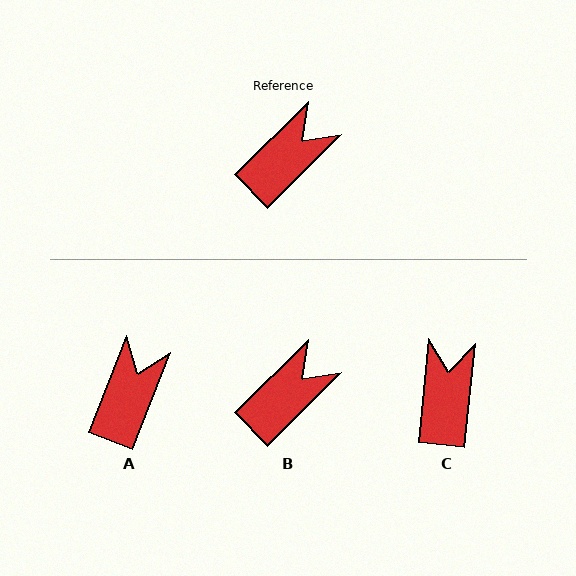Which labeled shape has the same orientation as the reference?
B.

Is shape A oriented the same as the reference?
No, it is off by about 24 degrees.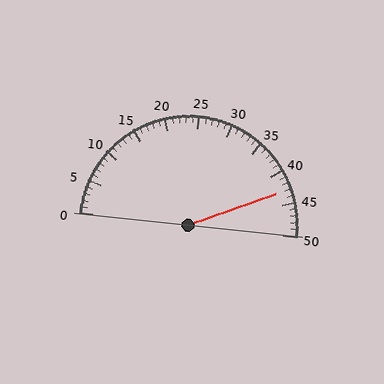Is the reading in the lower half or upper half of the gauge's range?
The reading is in the upper half of the range (0 to 50).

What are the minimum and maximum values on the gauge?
The gauge ranges from 0 to 50.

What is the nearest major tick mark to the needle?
The nearest major tick mark is 45.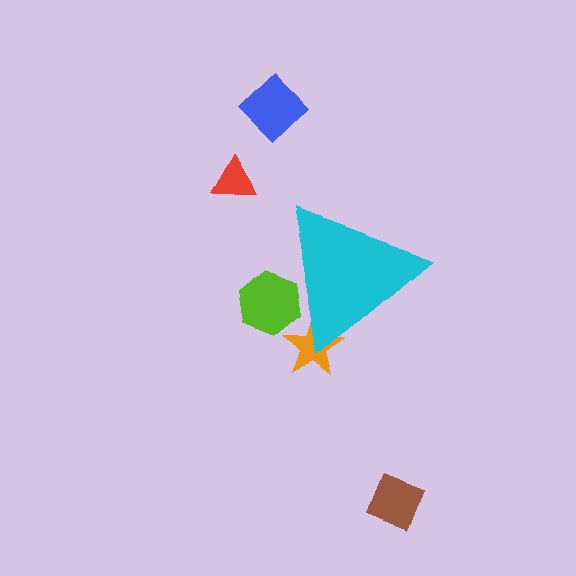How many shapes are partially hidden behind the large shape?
2 shapes are partially hidden.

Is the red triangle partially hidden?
No, the red triangle is fully visible.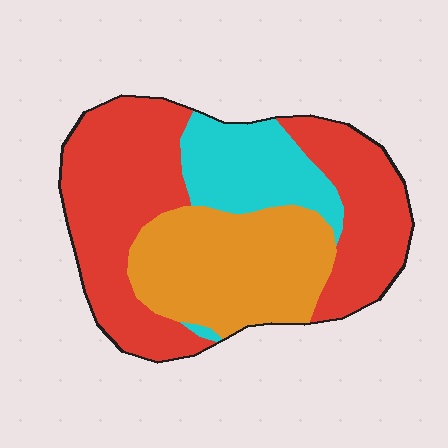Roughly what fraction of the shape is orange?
Orange takes up about one third (1/3) of the shape.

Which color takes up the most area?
Red, at roughly 50%.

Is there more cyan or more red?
Red.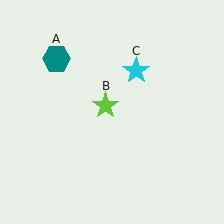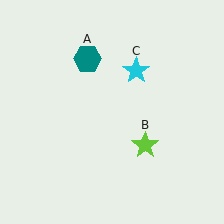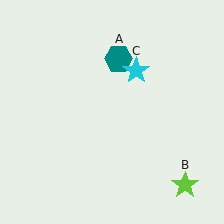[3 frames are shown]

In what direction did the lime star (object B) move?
The lime star (object B) moved down and to the right.